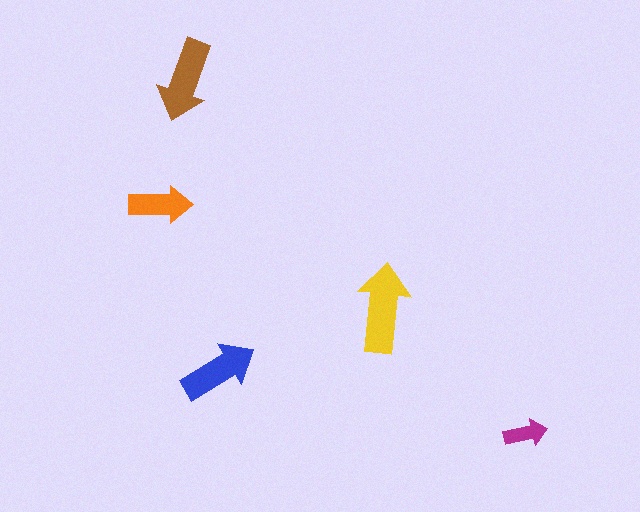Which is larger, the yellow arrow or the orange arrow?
The yellow one.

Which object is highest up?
The brown arrow is topmost.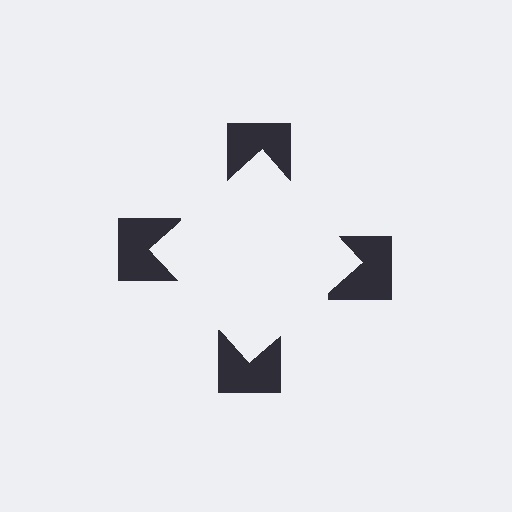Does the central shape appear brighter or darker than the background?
It typically appears slightly brighter than the background, even though no actual brightness change is drawn.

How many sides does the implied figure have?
4 sides.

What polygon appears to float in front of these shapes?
An illusory square — its edges are inferred from the aligned wedge cuts in the notched squares, not physically drawn.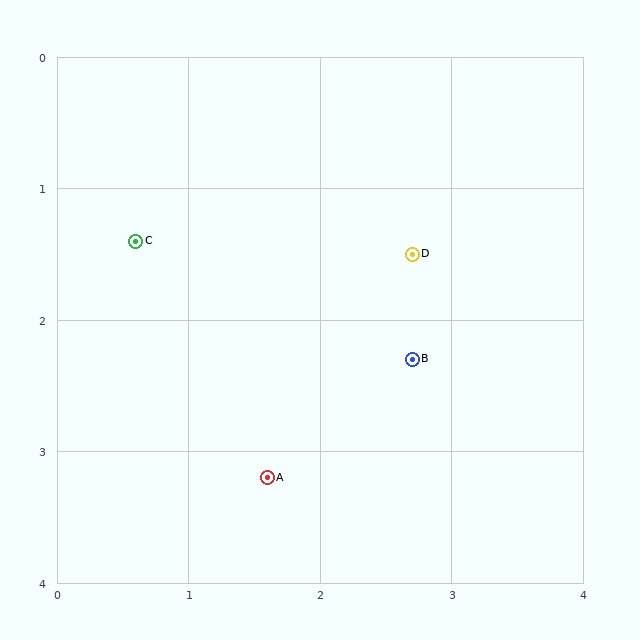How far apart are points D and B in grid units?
Points D and B are about 0.8 grid units apart.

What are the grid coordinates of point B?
Point B is at approximately (2.7, 2.3).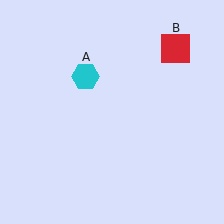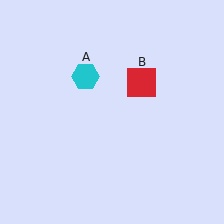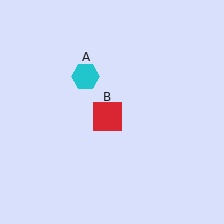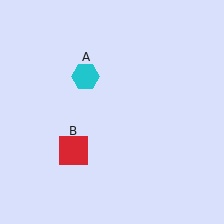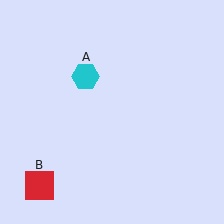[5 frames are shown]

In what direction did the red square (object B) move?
The red square (object B) moved down and to the left.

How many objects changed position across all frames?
1 object changed position: red square (object B).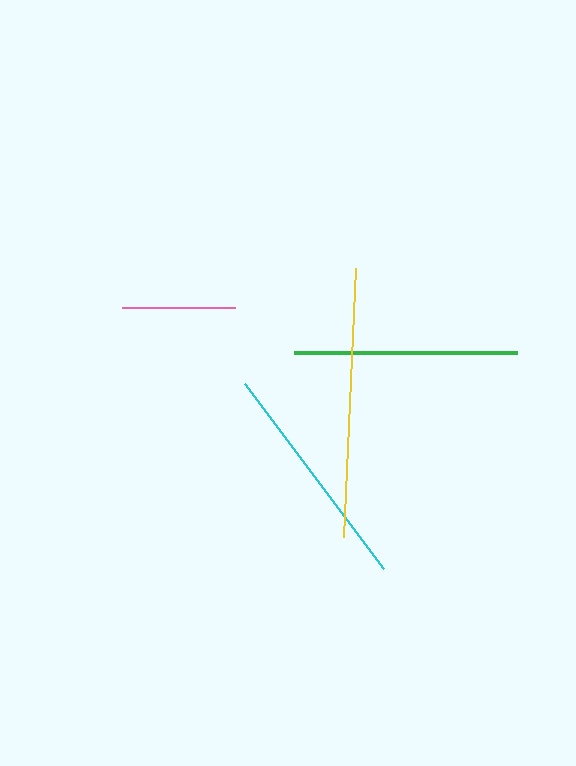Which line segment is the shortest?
The pink line is the shortest at approximately 113 pixels.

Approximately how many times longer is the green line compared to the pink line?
The green line is approximately 2.0 times the length of the pink line.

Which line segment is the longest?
The yellow line is the longest at approximately 270 pixels.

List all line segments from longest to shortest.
From longest to shortest: yellow, cyan, green, pink.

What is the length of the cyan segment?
The cyan segment is approximately 232 pixels long.